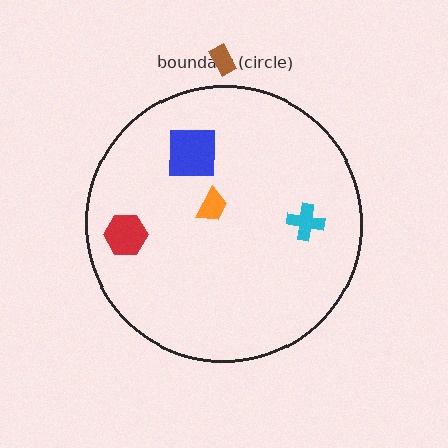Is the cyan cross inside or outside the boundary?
Inside.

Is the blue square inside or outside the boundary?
Inside.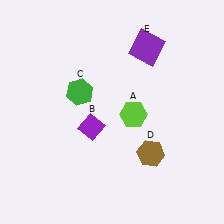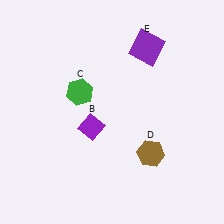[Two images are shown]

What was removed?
The lime hexagon (A) was removed in Image 2.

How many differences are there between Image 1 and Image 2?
There is 1 difference between the two images.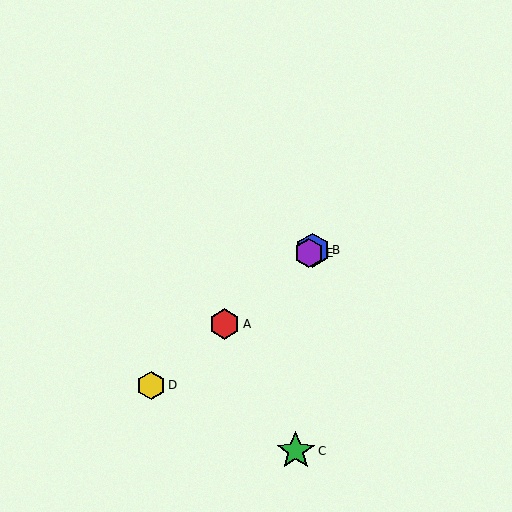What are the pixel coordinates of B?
Object B is at (312, 250).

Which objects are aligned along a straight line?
Objects A, B, D, E are aligned along a straight line.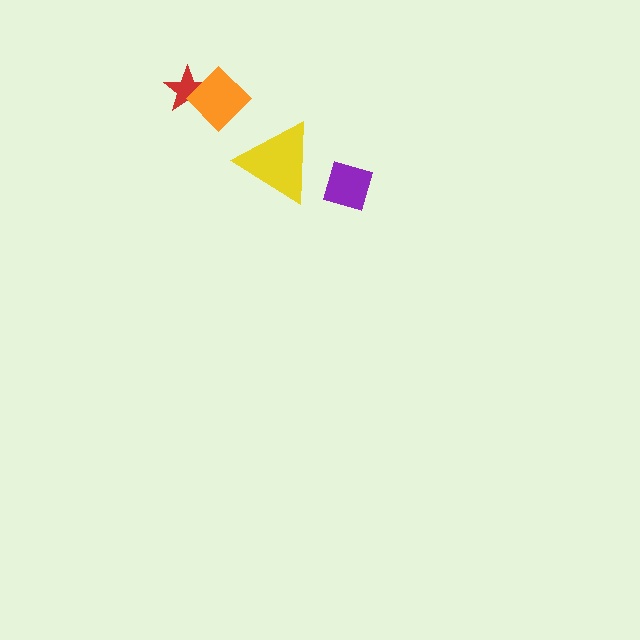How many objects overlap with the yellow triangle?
0 objects overlap with the yellow triangle.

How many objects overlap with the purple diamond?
0 objects overlap with the purple diamond.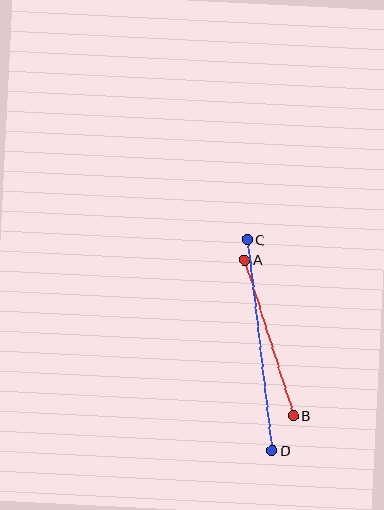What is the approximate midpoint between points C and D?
The midpoint is at approximately (259, 345) pixels.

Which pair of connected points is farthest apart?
Points C and D are farthest apart.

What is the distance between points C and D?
The distance is approximately 213 pixels.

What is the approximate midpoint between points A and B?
The midpoint is at approximately (269, 338) pixels.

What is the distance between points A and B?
The distance is approximately 163 pixels.